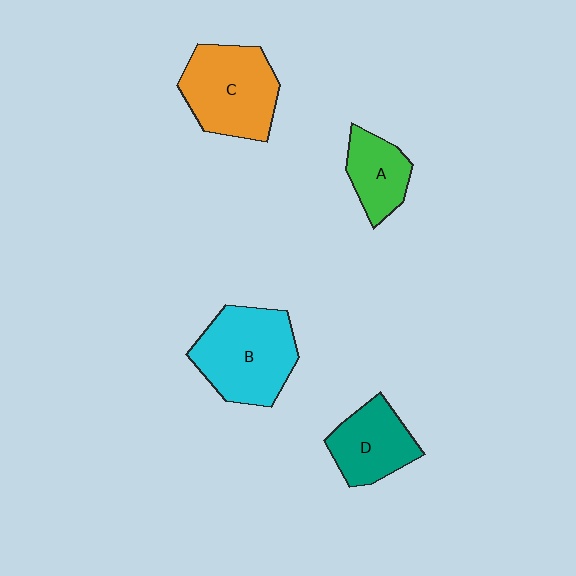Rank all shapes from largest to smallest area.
From largest to smallest: B (cyan), C (orange), D (teal), A (green).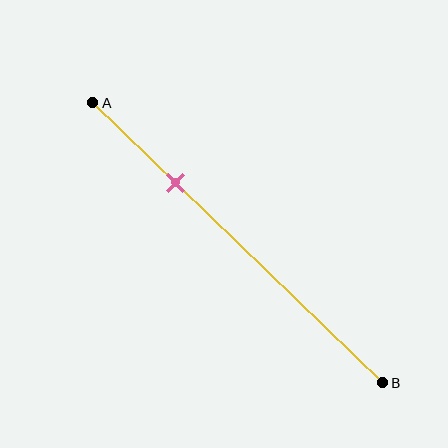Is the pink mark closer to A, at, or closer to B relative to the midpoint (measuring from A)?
The pink mark is closer to point A than the midpoint of segment AB.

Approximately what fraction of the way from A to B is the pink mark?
The pink mark is approximately 30% of the way from A to B.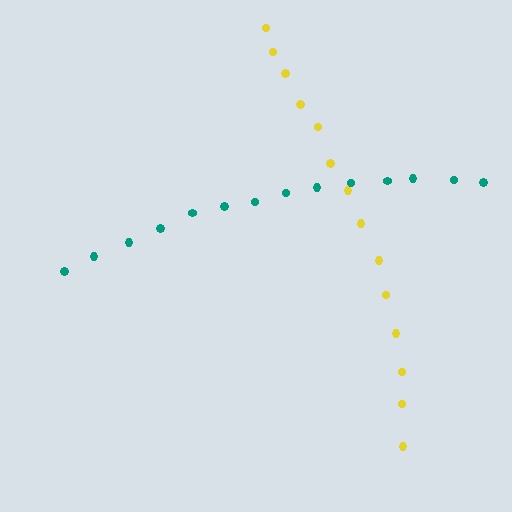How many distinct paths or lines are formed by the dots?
There are 2 distinct paths.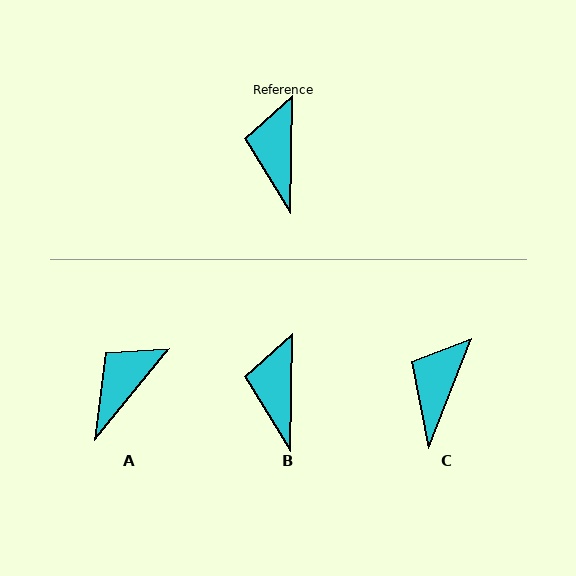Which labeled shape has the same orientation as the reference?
B.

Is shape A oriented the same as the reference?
No, it is off by about 38 degrees.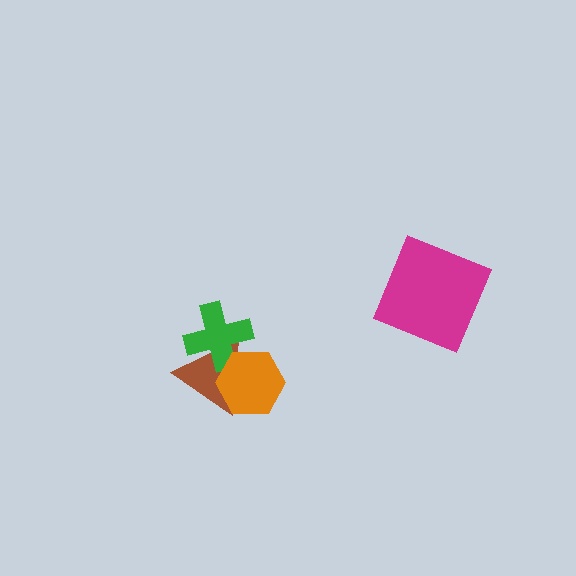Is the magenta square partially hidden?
No, no other shape covers it.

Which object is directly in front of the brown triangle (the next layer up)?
The green cross is directly in front of the brown triangle.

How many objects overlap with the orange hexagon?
2 objects overlap with the orange hexagon.